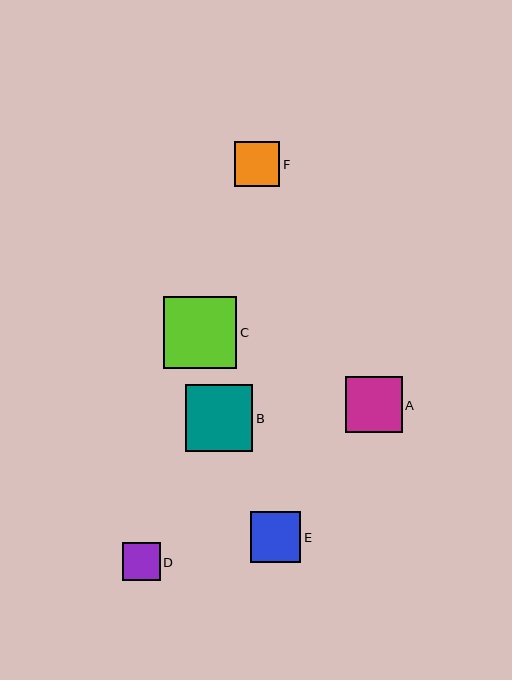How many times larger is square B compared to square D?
Square B is approximately 1.8 times the size of square D.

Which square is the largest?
Square C is the largest with a size of approximately 73 pixels.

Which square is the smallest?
Square D is the smallest with a size of approximately 38 pixels.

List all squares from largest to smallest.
From largest to smallest: C, B, A, E, F, D.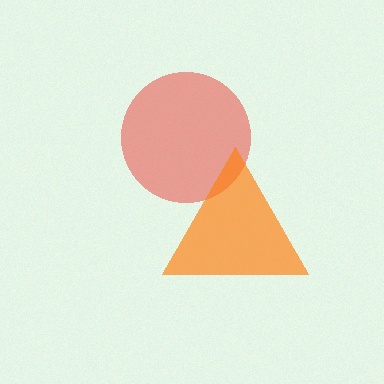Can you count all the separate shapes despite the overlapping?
Yes, there are 2 separate shapes.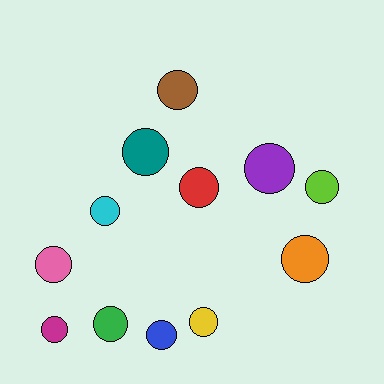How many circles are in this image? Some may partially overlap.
There are 12 circles.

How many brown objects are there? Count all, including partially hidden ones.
There is 1 brown object.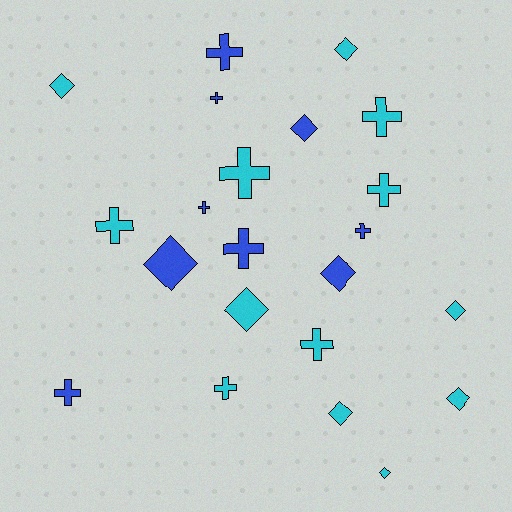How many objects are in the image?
There are 22 objects.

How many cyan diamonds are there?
There are 7 cyan diamonds.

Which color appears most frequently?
Cyan, with 13 objects.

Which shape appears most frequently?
Cross, with 12 objects.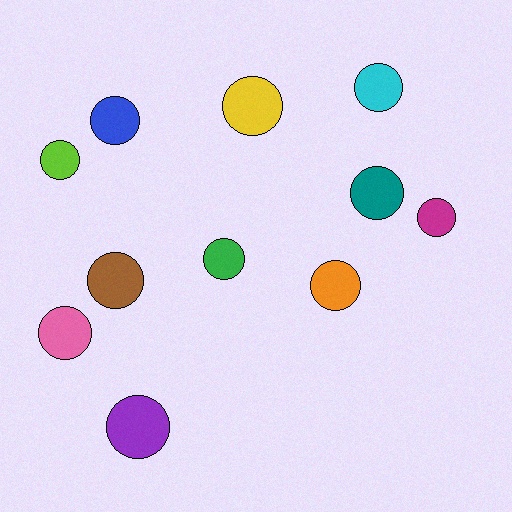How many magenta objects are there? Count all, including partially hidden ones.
There is 1 magenta object.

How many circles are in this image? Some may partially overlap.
There are 11 circles.